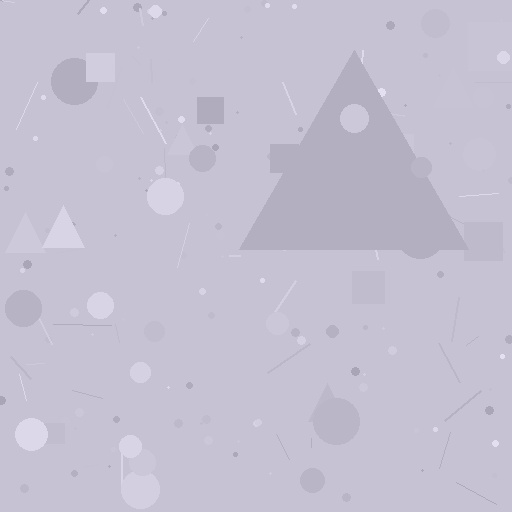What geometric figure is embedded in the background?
A triangle is embedded in the background.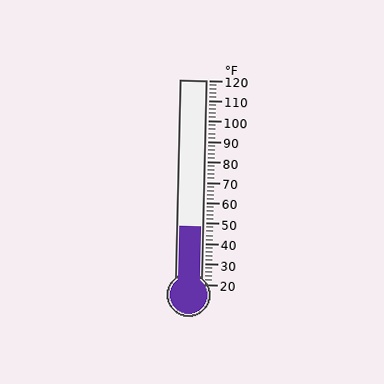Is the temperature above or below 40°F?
The temperature is above 40°F.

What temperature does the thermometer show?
The thermometer shows approximately 48°F.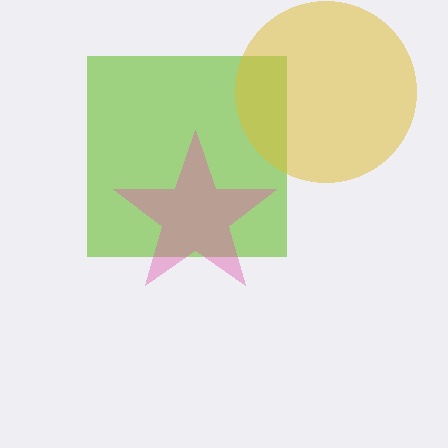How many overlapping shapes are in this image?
There are 3 overlapping shapes in the image.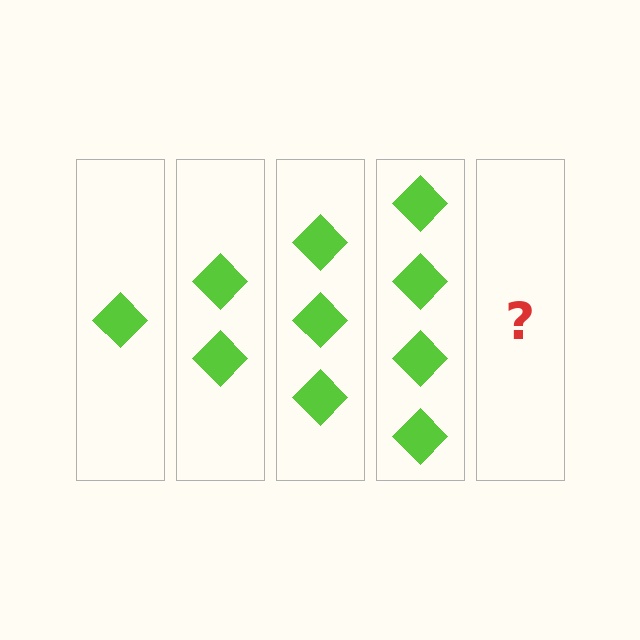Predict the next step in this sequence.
The next step is 5 diamonds.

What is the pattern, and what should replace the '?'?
The pattern is that each step adds one more diamond. The '?' should be 5 diamonds.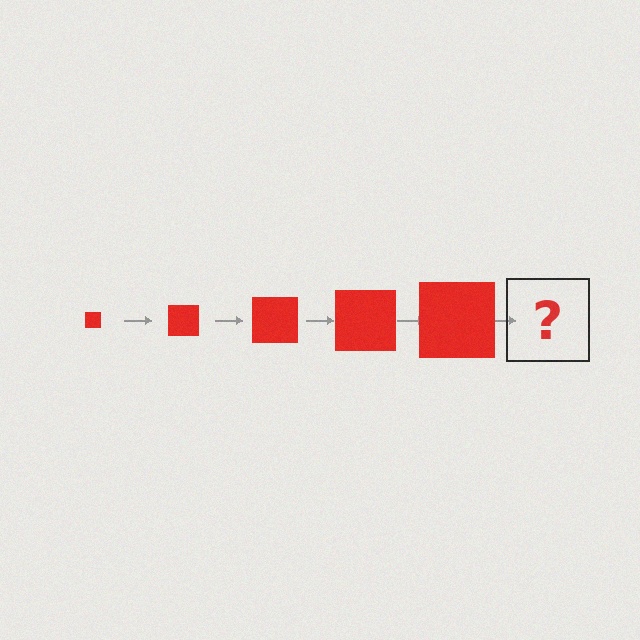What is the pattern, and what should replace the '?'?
The pattern is that the square gets progressively larger each step. The '?' should be a red square, larger than the previous one.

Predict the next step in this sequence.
The next step is a red square, larger than the previous one.